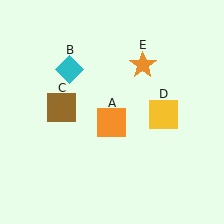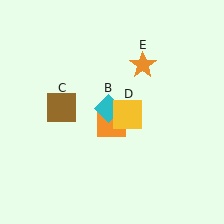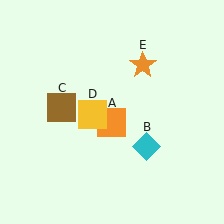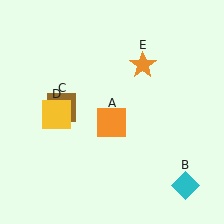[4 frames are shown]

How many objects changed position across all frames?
2 objects changed position: cyan diamond (object B), yellow square (object D).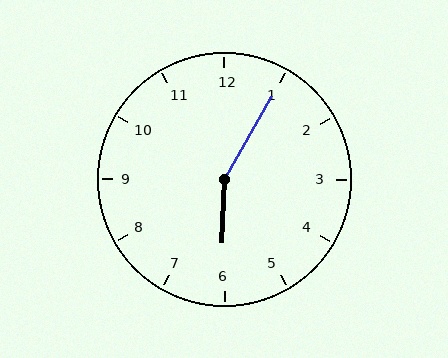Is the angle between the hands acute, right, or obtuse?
It is obtuse.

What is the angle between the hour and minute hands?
Approximately 152 degrees.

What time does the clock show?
6:05.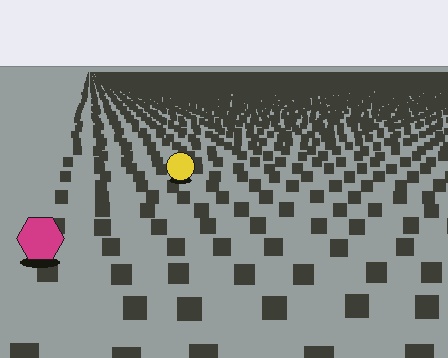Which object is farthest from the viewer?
The yellow circle is farthest from the viewer. It appears smaller and the ground texture around it is denser.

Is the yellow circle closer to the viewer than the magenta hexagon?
No. The magenta hexagon is closer — you can tell from the texture gradient: the ground texture is coarser near it.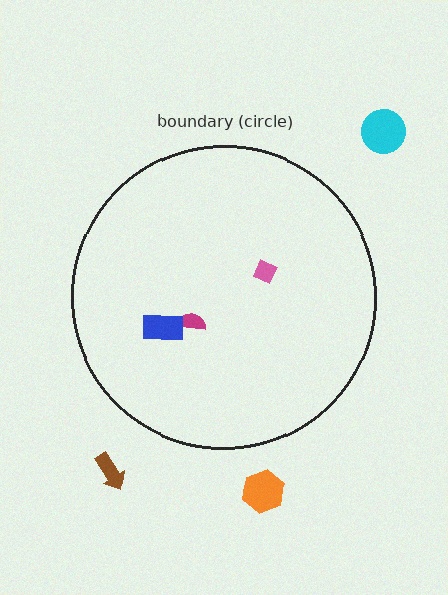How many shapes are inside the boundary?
3 inside, 3 outside.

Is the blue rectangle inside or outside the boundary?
Inside.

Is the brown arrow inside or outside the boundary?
Outside.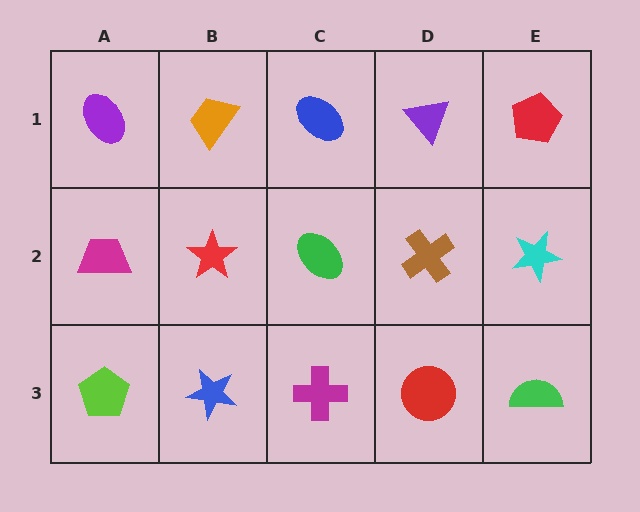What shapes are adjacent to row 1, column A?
A magenta trapezoid (row 2, column A), an orange trapezoid (row 1, column B).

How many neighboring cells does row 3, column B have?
3.